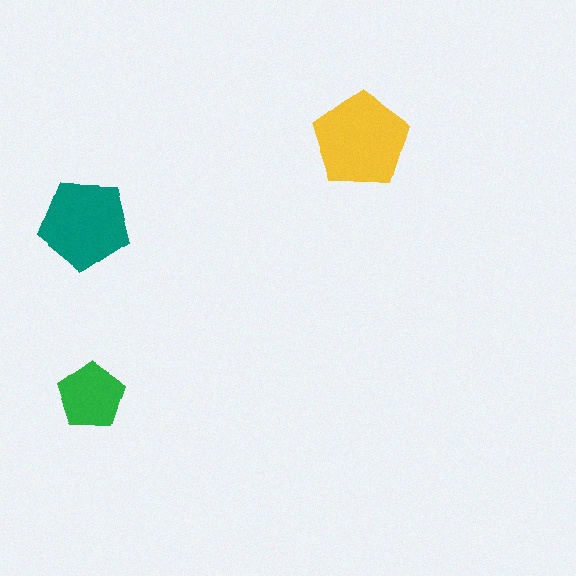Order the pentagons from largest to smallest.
the yellow one, the teal one, the green one.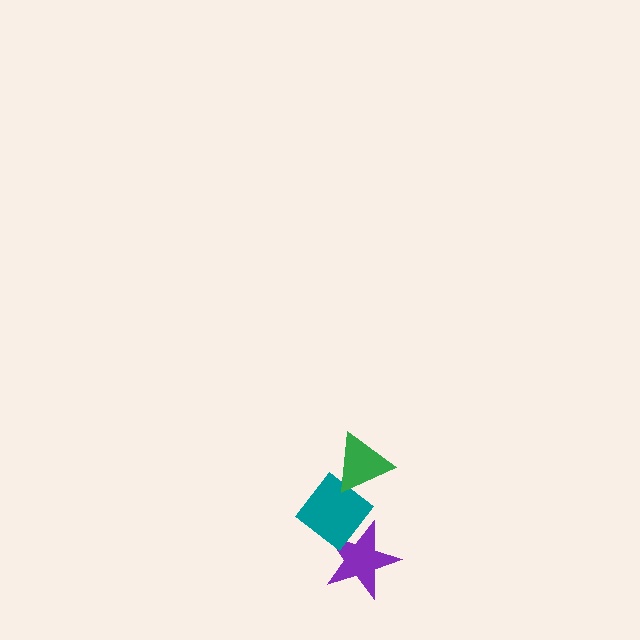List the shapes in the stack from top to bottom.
From top to bottom: the green triangle, the teal diamond, the purple star.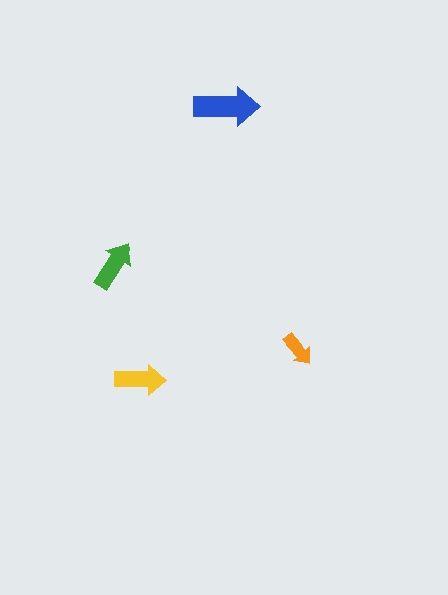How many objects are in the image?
There are 4 objects in the image.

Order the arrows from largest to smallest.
the blue one, the yellow one, the green one, the orange one.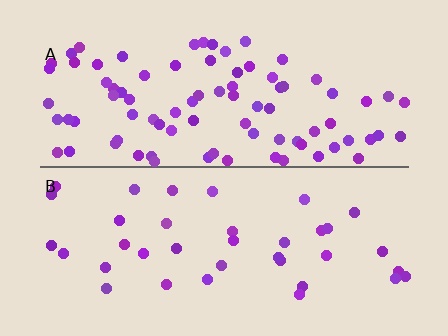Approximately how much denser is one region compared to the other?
Approximately 2.3× — region A over region B.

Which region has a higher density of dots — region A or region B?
A (the top).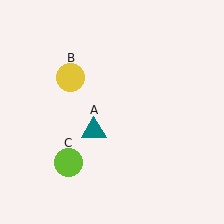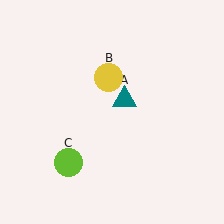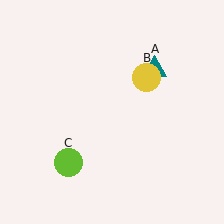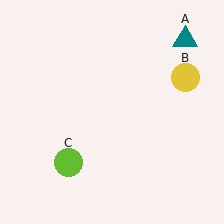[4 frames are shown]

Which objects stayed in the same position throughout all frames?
Lime circle (object C) remained stationary.